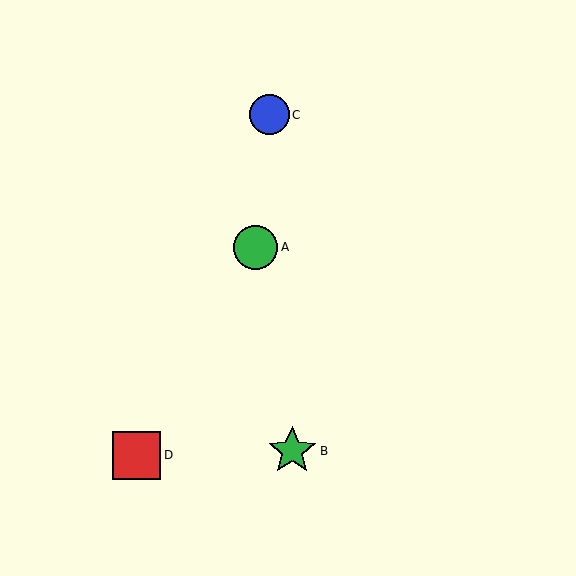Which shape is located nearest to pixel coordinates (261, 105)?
The blue circle (labeled C) at (269, 115) is nearest to that location.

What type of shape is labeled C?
Shape C is a blue circle.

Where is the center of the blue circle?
The center of the blue circle is at (269, 115).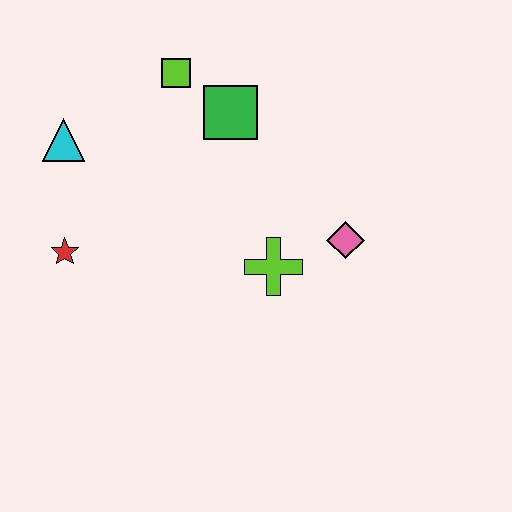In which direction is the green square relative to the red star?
The green square is to the right of the red star.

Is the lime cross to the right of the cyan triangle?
Yes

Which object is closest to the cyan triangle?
The red star is closest to the cyan triangle.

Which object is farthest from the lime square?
The pink diamond is farthest from the lime square.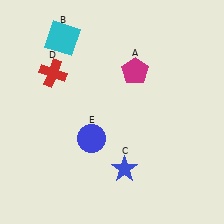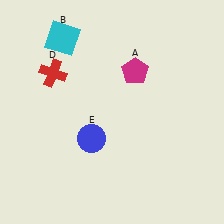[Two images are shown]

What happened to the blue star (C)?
The blue star (C) was removed in Image 2. It was in the bottom-right area of Image 1.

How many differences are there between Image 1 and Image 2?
There is 1 difference between the two images.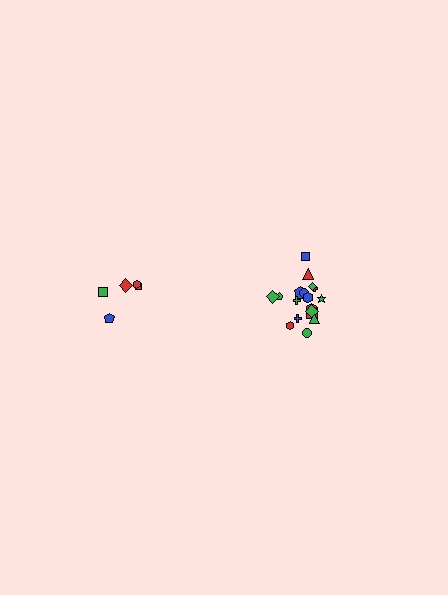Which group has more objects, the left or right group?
The right group.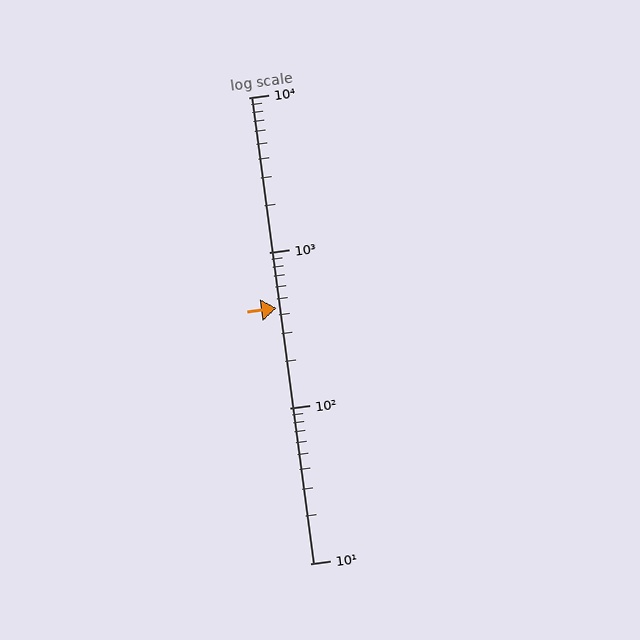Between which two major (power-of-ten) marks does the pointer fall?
The pointer is between 100 and 1000.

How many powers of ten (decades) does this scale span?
The scale spans 3 decades, from 10 to 10000.